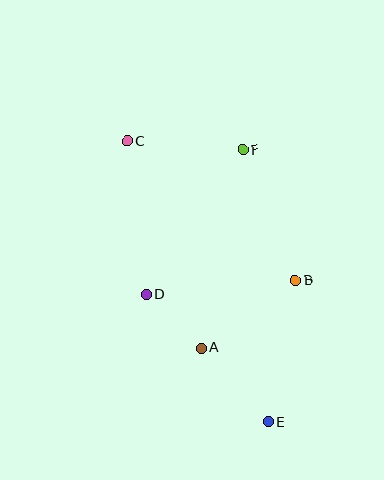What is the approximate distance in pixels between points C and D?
The distance between C and D is approximately 155 pixels.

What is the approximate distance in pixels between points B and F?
The distance between B and F is approximately 141 pixels.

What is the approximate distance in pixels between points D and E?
The distance between D and E is approximately 177 pixels.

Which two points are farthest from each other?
Points C and E are farthest from each other.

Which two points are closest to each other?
Points A and D are closest to each other.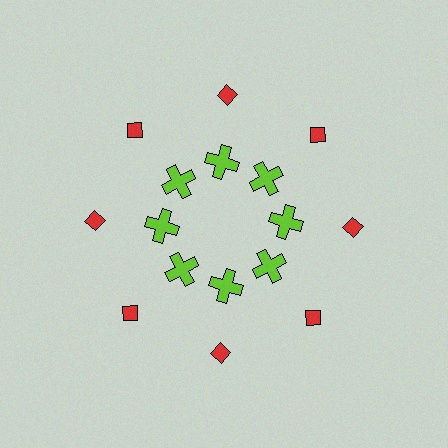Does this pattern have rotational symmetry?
Yes, this pattern has 8-fold rotational symmetry. It looks the same after rotating 45 degrees around the center.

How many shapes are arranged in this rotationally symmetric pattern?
There are 16 shapes, arranged in 8 groups of 2.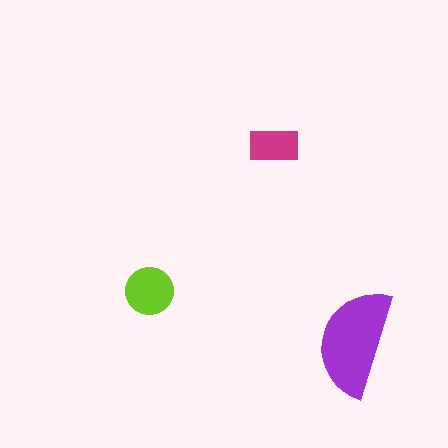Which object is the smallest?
The magenta rectangle.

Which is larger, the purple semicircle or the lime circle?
The purple semicircle.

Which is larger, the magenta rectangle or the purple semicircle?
The purple semicircle.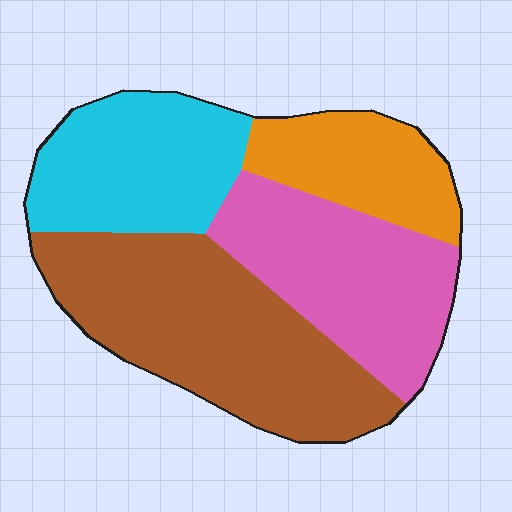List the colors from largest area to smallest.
From largest to smallest: brown, pink, cyan, orange.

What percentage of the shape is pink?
Pink takes up between a quarter and a half of the shape.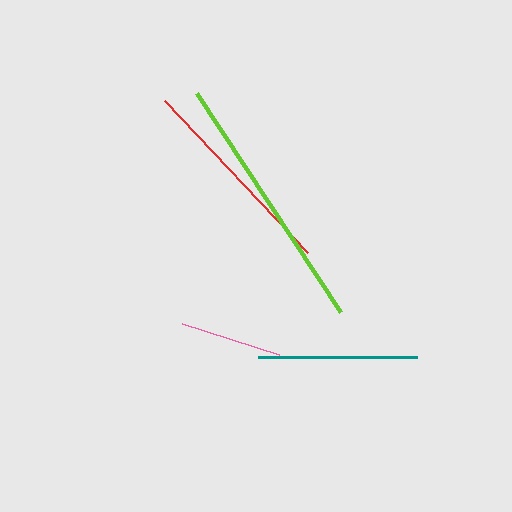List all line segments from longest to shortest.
From longest to shortest: lime, red, teal, pink.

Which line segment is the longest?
The lime line is the longest at approximately 262 pixels.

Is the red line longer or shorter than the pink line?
The red line is longer than the pink line.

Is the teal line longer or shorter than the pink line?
The teal line is longer than the pink line.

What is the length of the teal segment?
The teal segment is approximately 159 pixels long.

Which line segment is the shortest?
The pink line is the shortest at approximately 101 pixels.